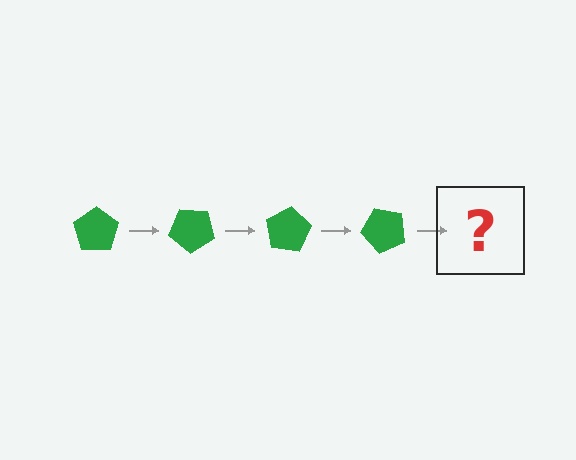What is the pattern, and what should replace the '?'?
The pattern is that the pentagon rotates 40 degrees each step. The '?' should be a green pentagon rotated 160 degrees.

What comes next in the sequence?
The next element should be a green pentagon rotated 160 degrees.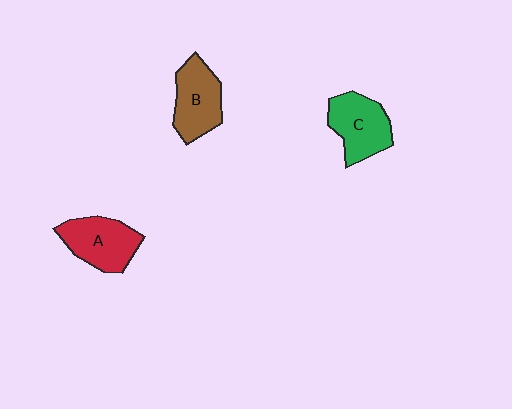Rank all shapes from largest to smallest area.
From largest to smallest: A (red), C (green), B (brown).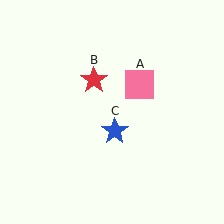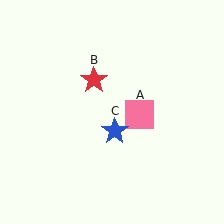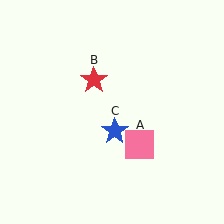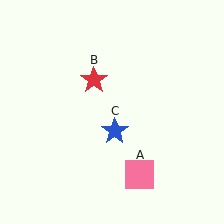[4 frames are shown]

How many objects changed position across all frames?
1 object changed position: pink square (object A).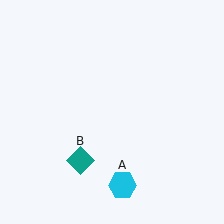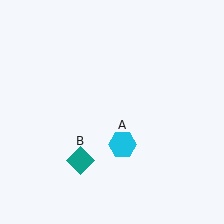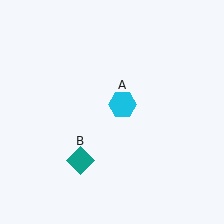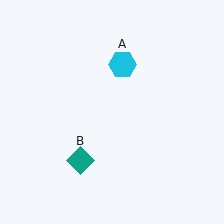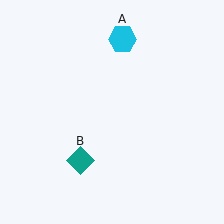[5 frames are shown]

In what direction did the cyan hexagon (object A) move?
The cyan hexagon (object A) moved up.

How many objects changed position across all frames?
1 object changed position: cyan hexagon (object A).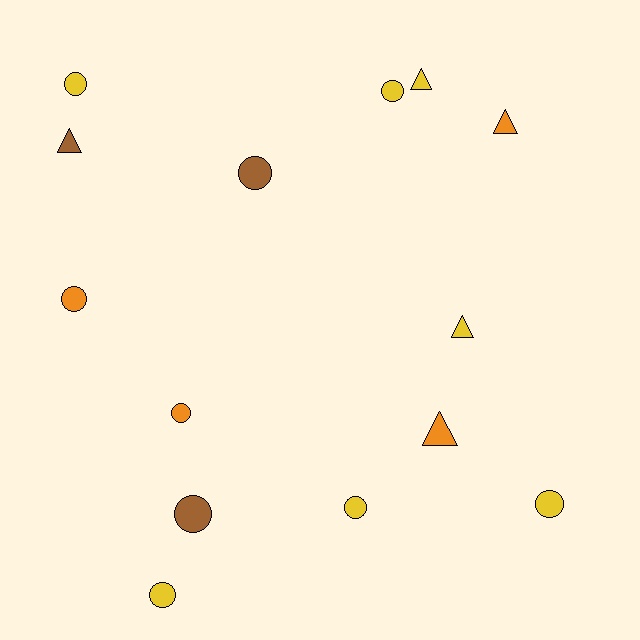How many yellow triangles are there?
There are 2 yellow triangles.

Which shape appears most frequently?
Circle, with 9 objects.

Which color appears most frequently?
Yellow, with 7 objects.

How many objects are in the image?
There are 14 objects.